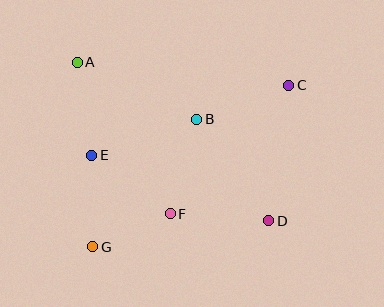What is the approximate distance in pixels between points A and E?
The distance between A and E is approximately 94 pixels.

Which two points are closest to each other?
Points F and G are closest to each other.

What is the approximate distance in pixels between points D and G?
The distance between D and G is approximately 178 pixels.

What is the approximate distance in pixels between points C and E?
The distance between C and E is approximately 209 pixels.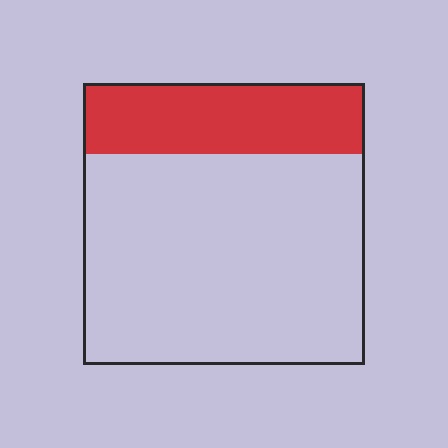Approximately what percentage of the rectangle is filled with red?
Approximately 25%.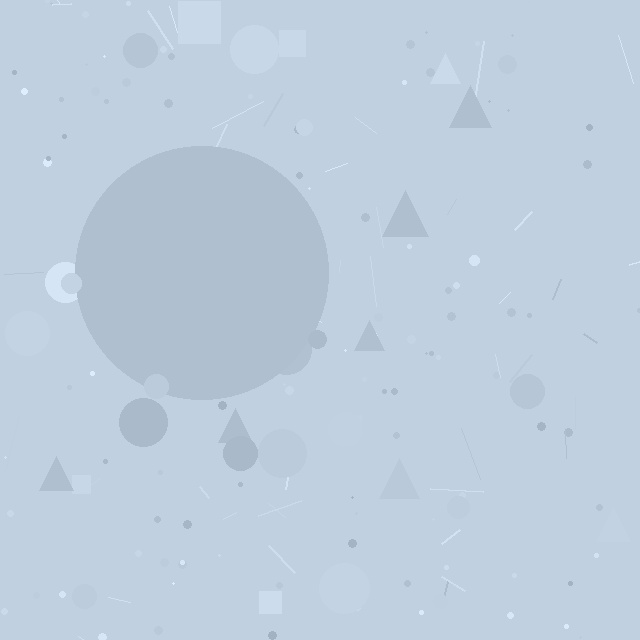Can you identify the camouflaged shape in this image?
The camouflaged shape is a circle.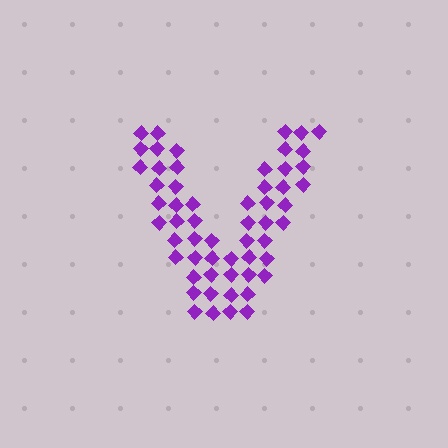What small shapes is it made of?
It is made of small diamonds.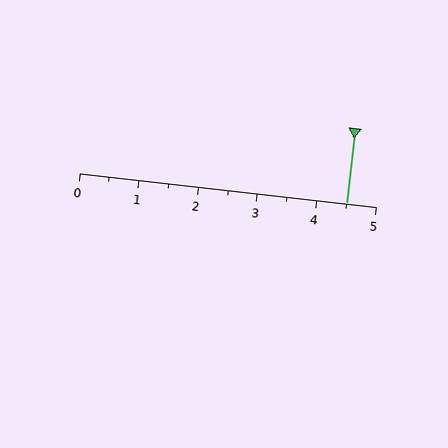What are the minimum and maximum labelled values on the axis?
The axis runs from 0 to 5.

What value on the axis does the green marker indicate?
The marker indicates approximately 4.5.